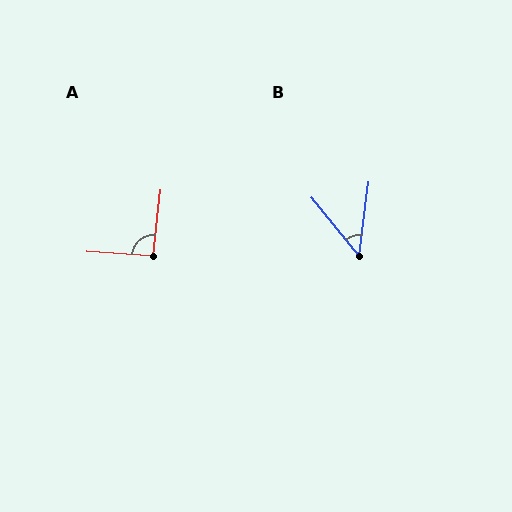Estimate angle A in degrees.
Approximately 93 degrees.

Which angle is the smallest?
B, at approximately 47 degrees.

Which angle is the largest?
A, at approximately 93 degrees.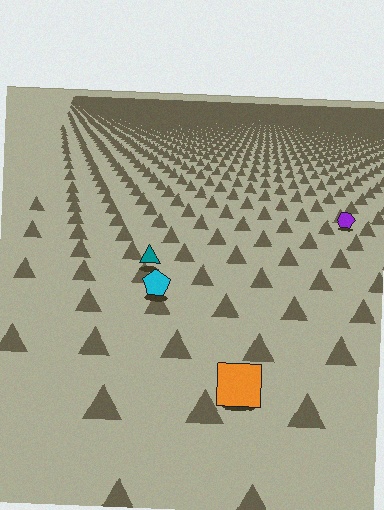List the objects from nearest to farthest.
From nearest to farthest: the orange square, the cyan pentagon, the teal triangle, the purple hexagon.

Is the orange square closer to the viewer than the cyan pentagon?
Yes. The orange square is closer — you can tell from the texture gradient: the ground texture is coarser near it.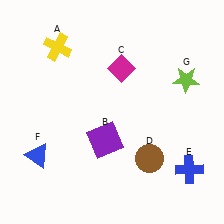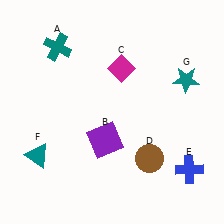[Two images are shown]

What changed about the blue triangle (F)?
In Image 1, F is blue. In Image 2, it changed to teal.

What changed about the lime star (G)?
In Image 1, G is lime. In Image 2, it changed to teal.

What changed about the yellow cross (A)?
In Image 1, A is yellow. In Image 2, it changed to teal.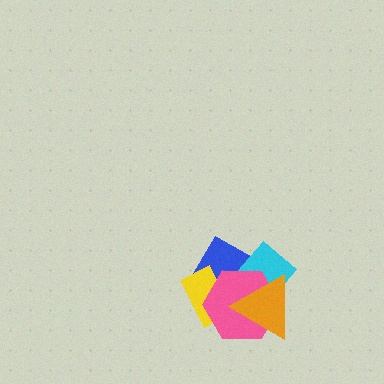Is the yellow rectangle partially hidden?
Yes, it is partially covered by another shape.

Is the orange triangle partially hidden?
No, no other shape covers it.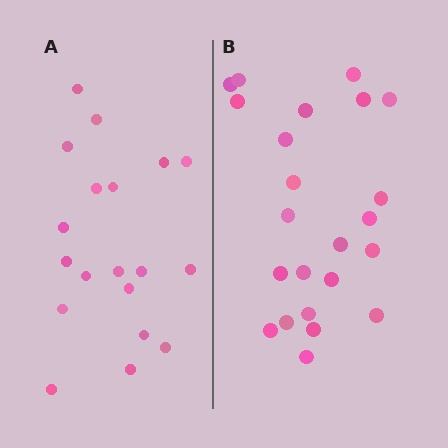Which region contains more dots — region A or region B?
Region B (the right region) has more dots.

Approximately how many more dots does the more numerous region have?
Region B has about 4 more dots than region A.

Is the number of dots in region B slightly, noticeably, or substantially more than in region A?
Region B has only slightly more — the two regions are fairly close. The ratio is roughly 1.2 to 1.